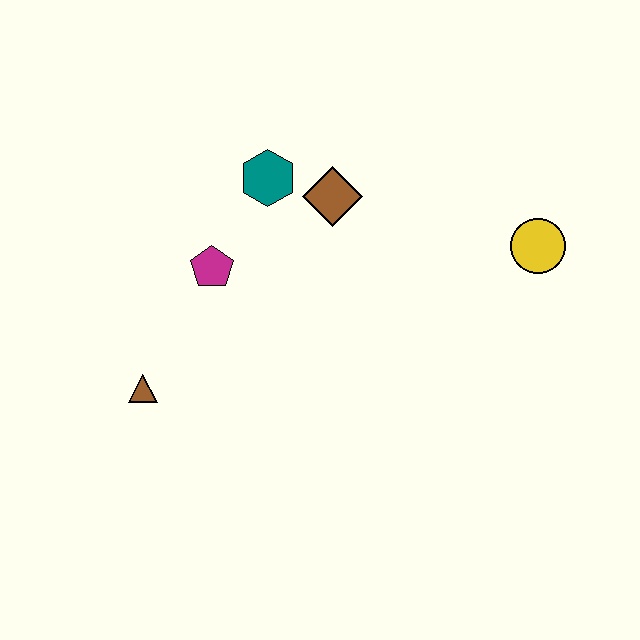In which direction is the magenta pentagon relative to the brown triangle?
The magenta pentagon is above the brown triangle.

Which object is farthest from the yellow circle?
The brown triangle is farthest from the yellow circle.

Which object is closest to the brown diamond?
The teal hexagon is closest to the brown diamond.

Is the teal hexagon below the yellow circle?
No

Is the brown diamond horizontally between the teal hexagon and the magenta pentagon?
No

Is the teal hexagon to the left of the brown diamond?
Yes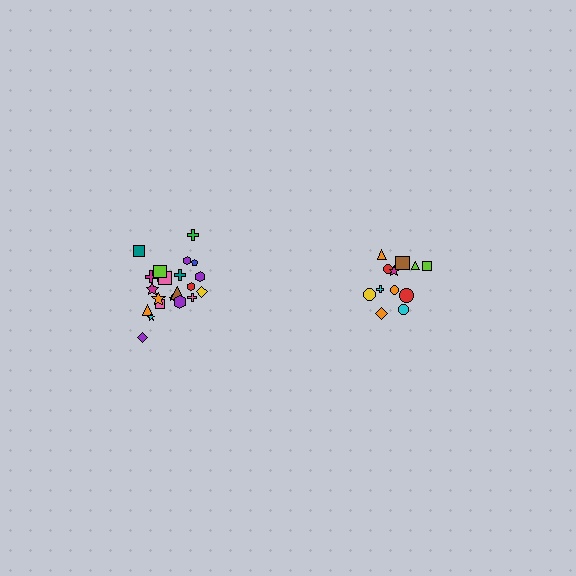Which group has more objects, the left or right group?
The left group.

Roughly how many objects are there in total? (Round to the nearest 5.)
Roughly 35 objects in total.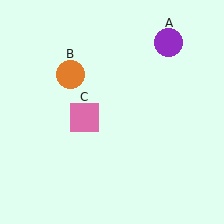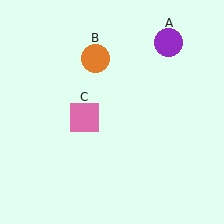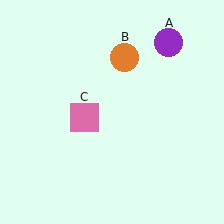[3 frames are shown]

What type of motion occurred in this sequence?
The orange circle (object B) rotated clockwise around the center of the scene.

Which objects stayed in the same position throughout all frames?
Purple circle (object A) and pink square (object C) remained stationary.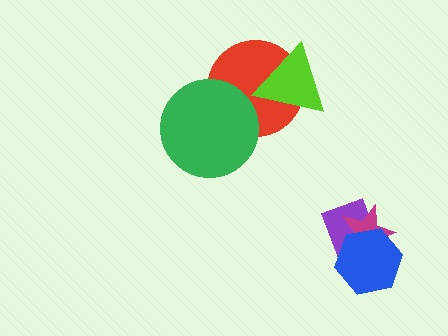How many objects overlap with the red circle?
2 objects overlap with the red circle.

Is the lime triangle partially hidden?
No, no other shape covers it.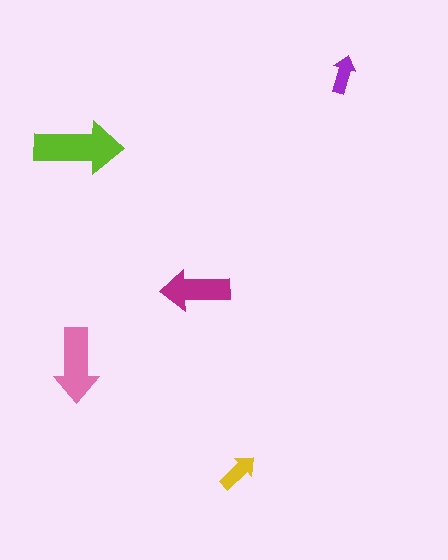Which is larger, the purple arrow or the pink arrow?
The pink one.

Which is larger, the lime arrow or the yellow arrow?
The lime one.